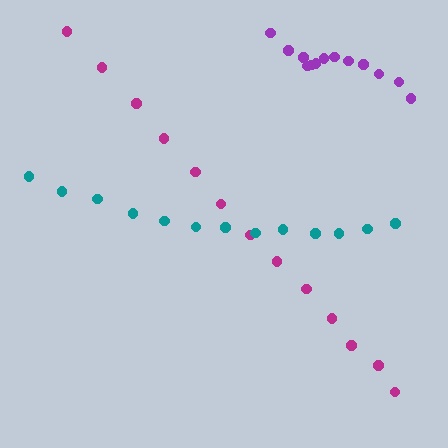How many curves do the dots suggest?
There are 3 distinct paths.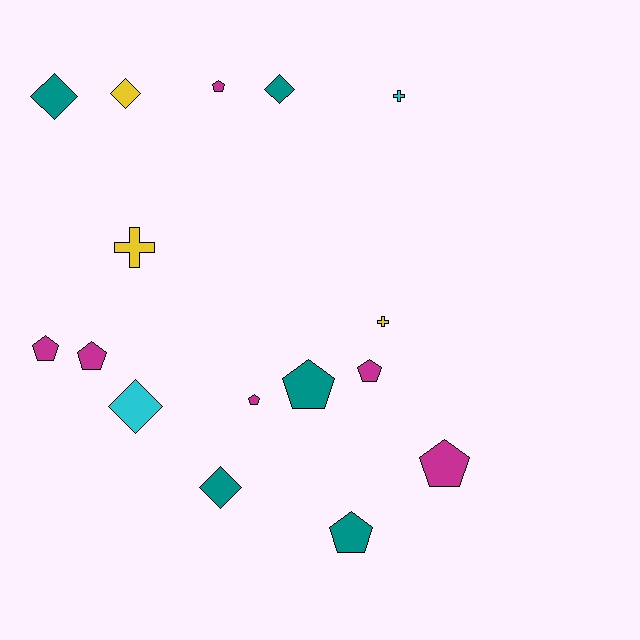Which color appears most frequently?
Magenta, with 6 objects.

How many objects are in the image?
There are 16 objects.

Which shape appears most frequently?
Pentagon, with 8 objects.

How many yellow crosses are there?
There are 2 yellow crosses.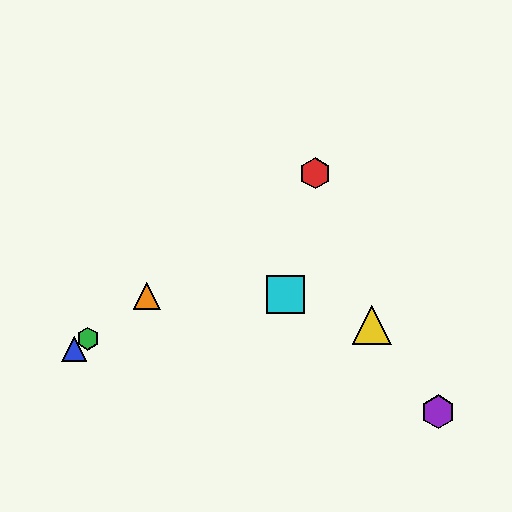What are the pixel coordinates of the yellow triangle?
The yellow triangle is at (372, 325).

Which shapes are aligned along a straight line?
The red hexagon, the blue triangle, the green hexagon, the orange triangle are aligned along a straight line.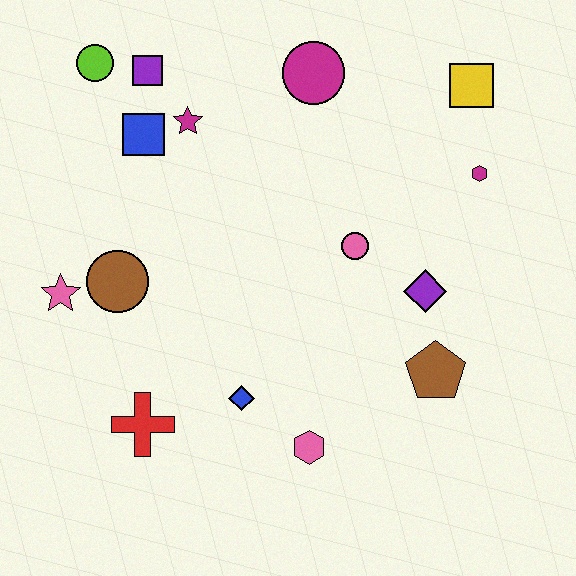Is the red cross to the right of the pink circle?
No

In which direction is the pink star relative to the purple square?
The pink star is below the purple square.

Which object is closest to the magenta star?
The blue square is closest to the magenta star.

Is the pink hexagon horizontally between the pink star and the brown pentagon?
Yes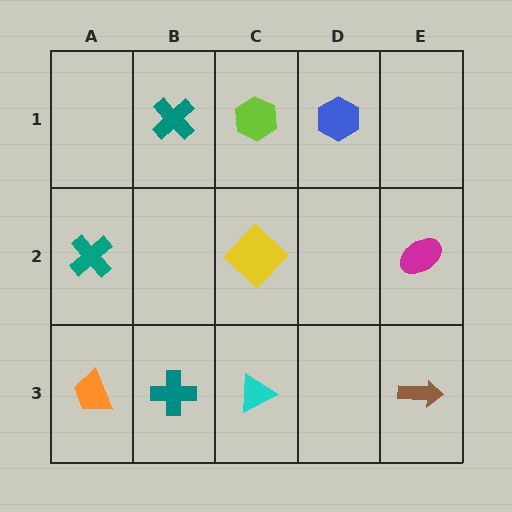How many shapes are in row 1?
3 shapes.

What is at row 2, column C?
A yellow diamond.